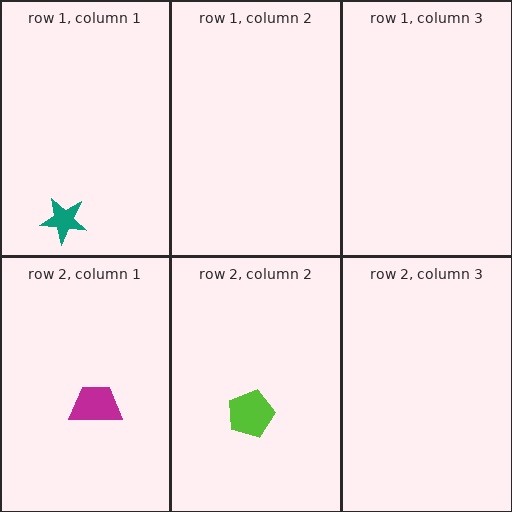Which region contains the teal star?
The row 1, column 1 region.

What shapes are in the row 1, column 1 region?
The teal star.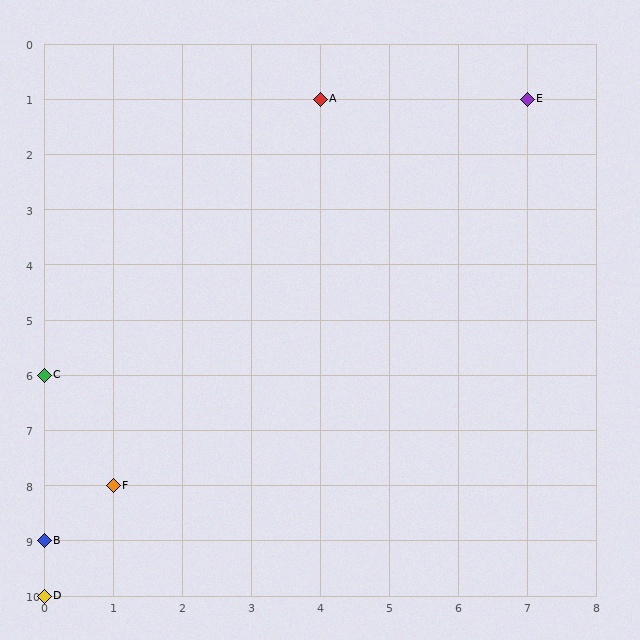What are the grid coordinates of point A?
Point A is at grid coordinates (4, 1).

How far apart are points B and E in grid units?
Points B and E are 7 columns and 8 rows apart (about 10.6 grid units diagonally).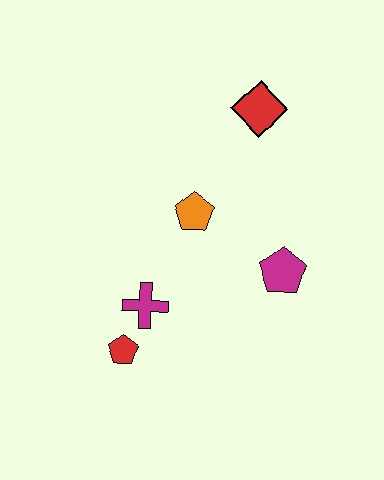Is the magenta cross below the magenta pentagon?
Yes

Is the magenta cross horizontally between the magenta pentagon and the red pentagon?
Yes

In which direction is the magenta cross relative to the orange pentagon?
The magenta cross is below the orange pentagon.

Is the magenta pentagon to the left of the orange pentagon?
No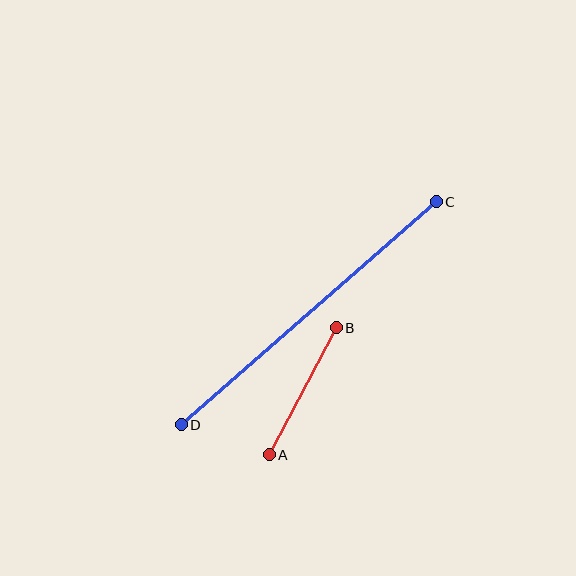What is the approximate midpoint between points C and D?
The midpoint is at approximately (309, 313) pixels.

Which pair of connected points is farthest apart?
Points C and D are farthest apart.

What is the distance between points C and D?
The distance is approximately 339 pixels.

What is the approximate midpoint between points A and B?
The midpoint is at approximately (303, 391) pixels.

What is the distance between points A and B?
The distance is approximately 144 pixels.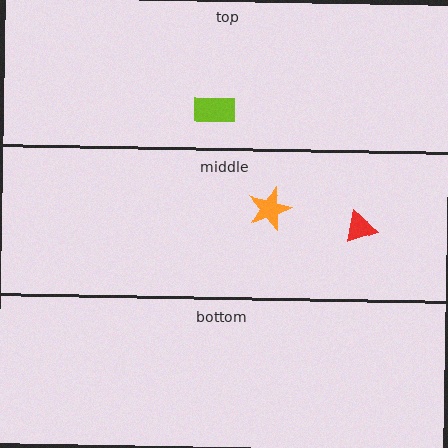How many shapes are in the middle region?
2.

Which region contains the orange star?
The middle region.